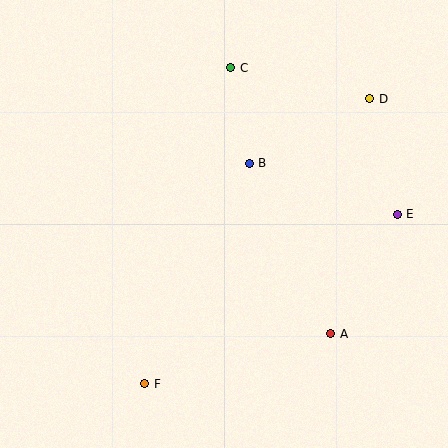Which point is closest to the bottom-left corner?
Point F is closest to the bottom-left corner.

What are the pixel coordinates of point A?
Point A is at (331, 334).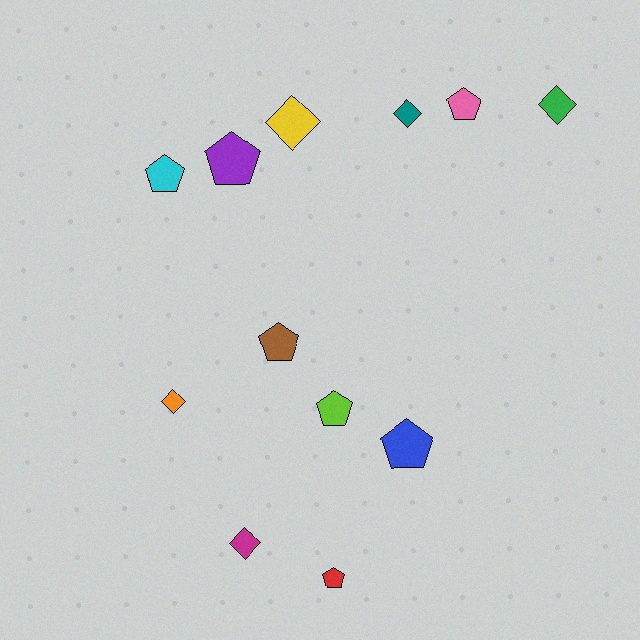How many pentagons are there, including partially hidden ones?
There are 7 pentagons.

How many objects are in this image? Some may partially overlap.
There are 12 objects.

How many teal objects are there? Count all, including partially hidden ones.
There is 1 teal object.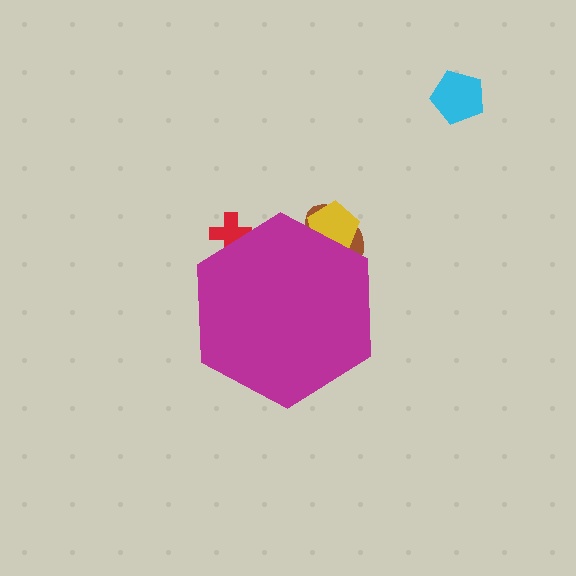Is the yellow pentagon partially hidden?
Yes, the yellow pentagon is partially hidden behind the magenta hexagon.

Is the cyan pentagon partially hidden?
No, the cyan pentagon is fully visible.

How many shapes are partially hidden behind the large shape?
3 shapes are partially hidden.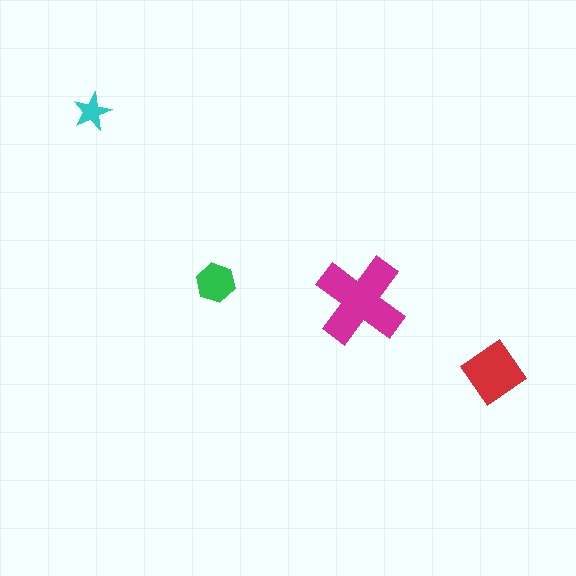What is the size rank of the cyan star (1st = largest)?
4th.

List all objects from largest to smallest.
The magenta cross, the red diamond, the green hexagon, the cyan star.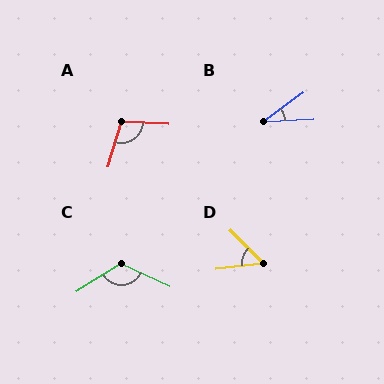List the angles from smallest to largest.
B (33°), D (52°), A (104°), C (123°).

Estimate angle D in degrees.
Approximately 52 degrees.